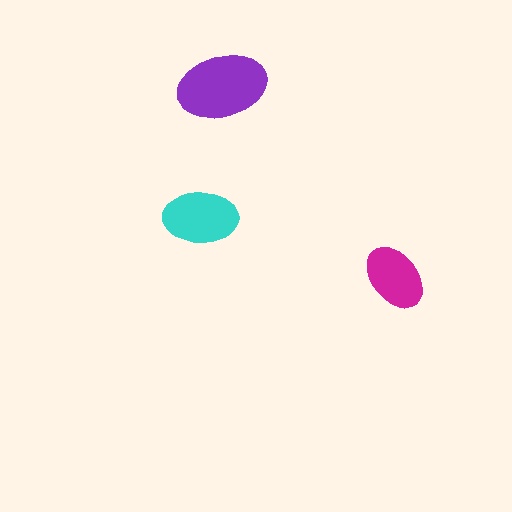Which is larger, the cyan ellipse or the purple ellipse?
The purple one.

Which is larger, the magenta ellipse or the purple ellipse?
The purple one.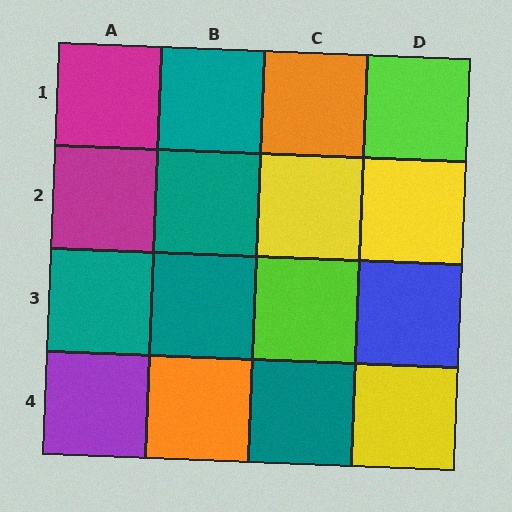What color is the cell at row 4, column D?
Yellow.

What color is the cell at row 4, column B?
Orange.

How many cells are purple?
1 cell is purple.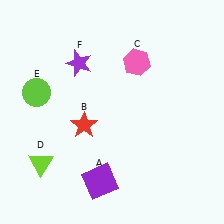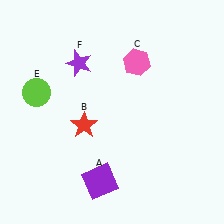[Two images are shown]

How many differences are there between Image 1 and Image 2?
There is 1 difference between the two images.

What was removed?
The lime triangle (D) was removed in Image 2.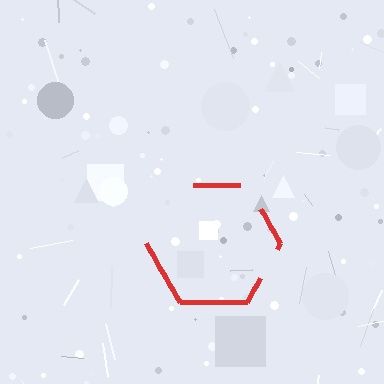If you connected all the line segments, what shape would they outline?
They would outline a hexagon.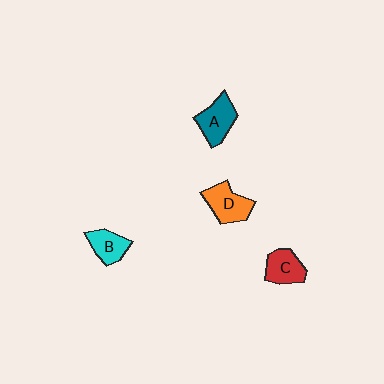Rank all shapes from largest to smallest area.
From largest to smallest: D (orange), A (teal), C (red), B (cyan).